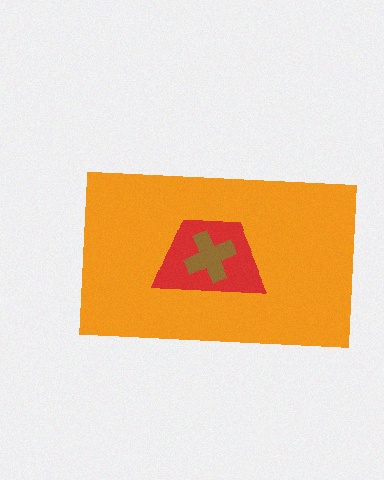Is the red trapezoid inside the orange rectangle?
Yes.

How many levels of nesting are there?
3.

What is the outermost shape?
The orange rectangle.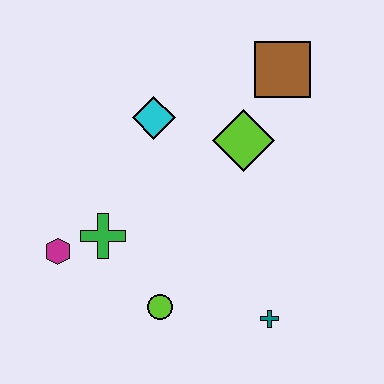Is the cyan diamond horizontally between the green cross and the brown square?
Yes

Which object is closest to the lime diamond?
The brown square is closest to the lime diamond.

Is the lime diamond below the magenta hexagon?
No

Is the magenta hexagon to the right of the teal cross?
No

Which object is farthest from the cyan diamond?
The teal cross is farthest from the cyan diamond.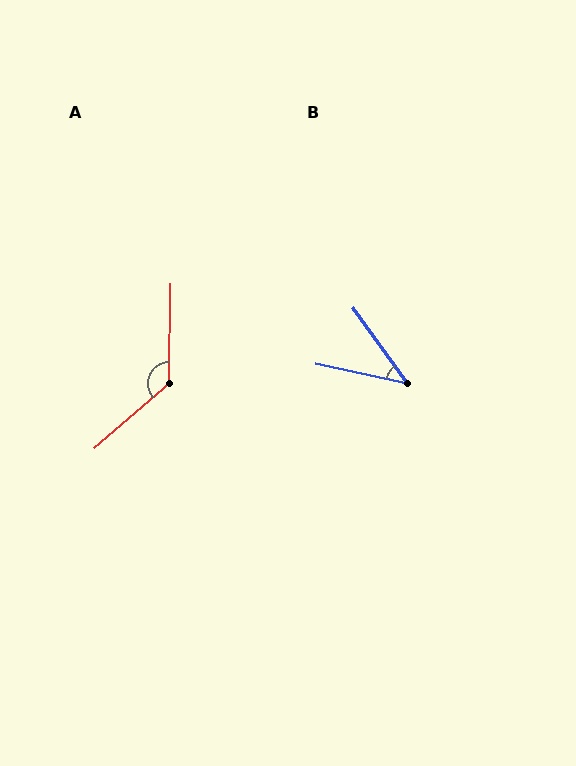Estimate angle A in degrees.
Approximately 132 degrees.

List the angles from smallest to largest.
B (42°), A (132°).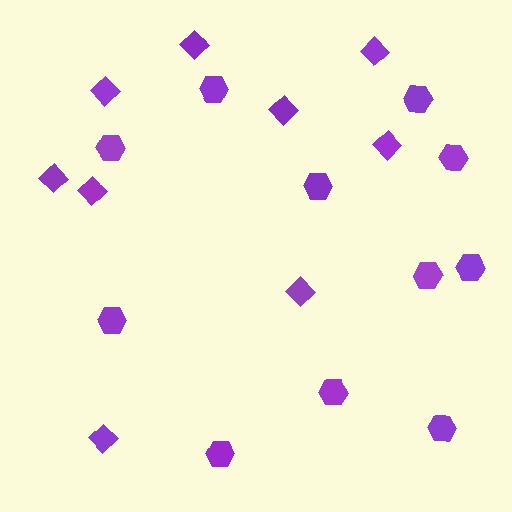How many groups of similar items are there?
There are 2 groups: one group of hexagons (11) and one group of diamonds (9).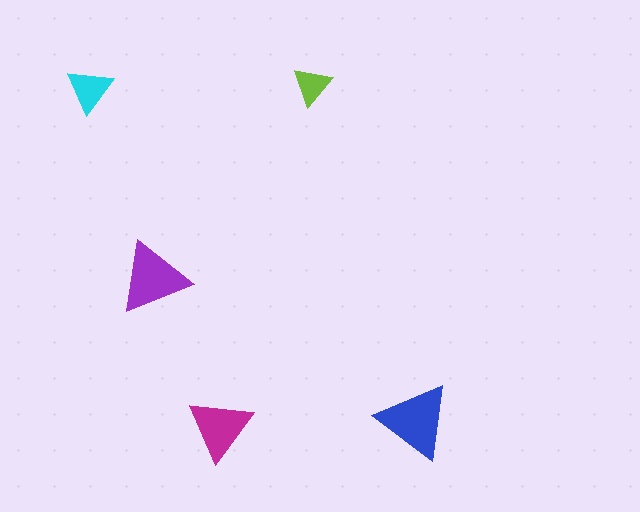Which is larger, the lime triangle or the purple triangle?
The purple one.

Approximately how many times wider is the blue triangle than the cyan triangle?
About 1.5 times wider.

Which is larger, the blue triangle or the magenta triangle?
The blue one.